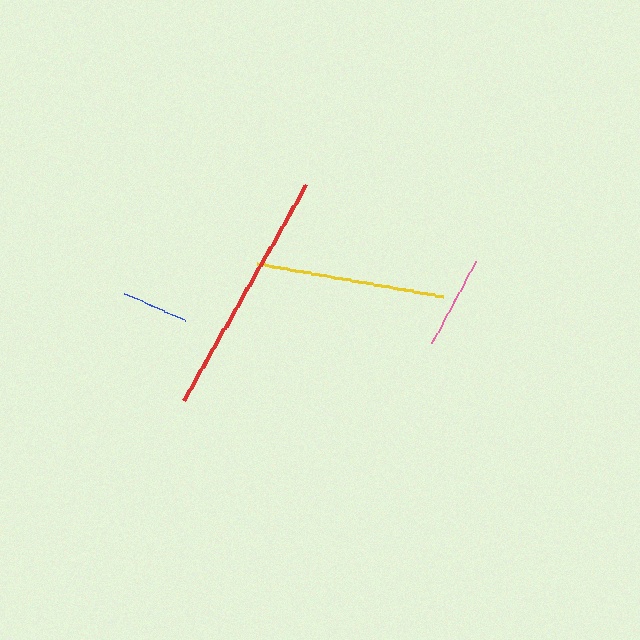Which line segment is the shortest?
The blue line is the shortest at approximately 67 pixels.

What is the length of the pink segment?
The pink segment is approximately 93 pixels long.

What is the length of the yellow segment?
The yellow segment is approximately 189 pixels long.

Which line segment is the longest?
The red line is the longest at approximately 247 pixels.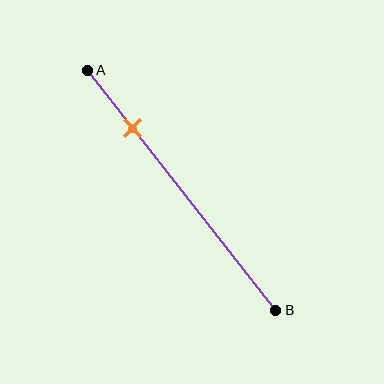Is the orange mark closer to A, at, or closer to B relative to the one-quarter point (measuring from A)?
The orange mark is approximately at the one-quarter point of segment AB.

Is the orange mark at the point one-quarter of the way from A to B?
Yes, the mark is approximately at the one-quarter point.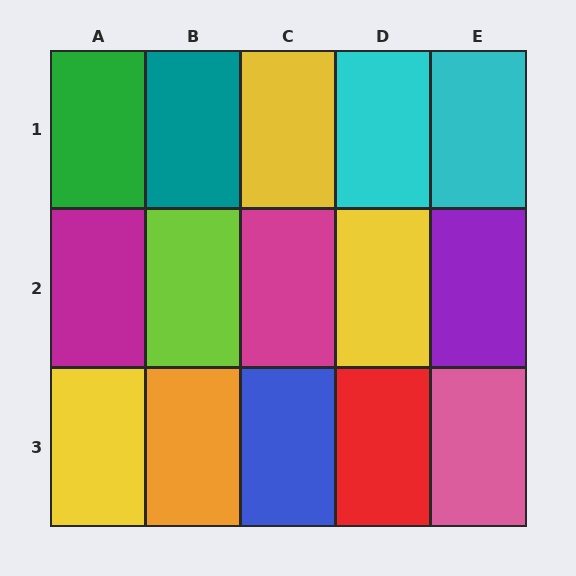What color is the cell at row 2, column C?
Magenta.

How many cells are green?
1 cell is green.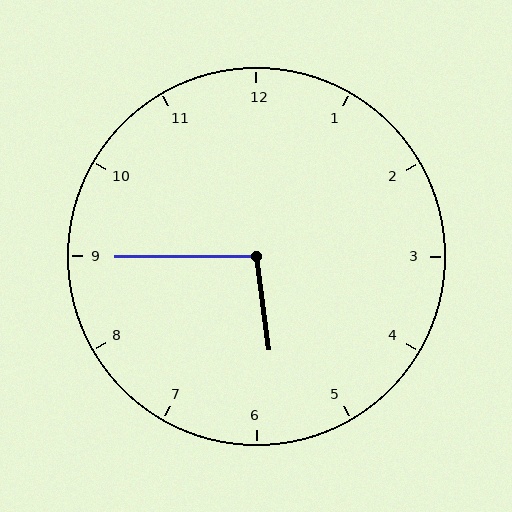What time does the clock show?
5:45.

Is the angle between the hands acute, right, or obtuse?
It is obtuse.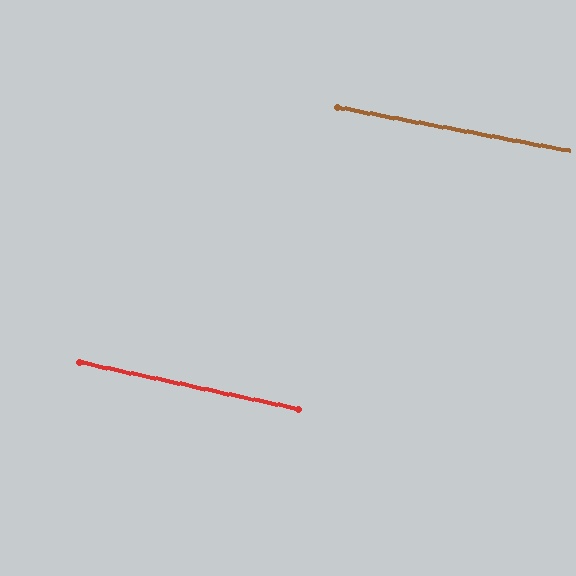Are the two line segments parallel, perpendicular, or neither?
Parallel — their directions differ by only 1.3°.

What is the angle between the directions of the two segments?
Approximately 1 degree.